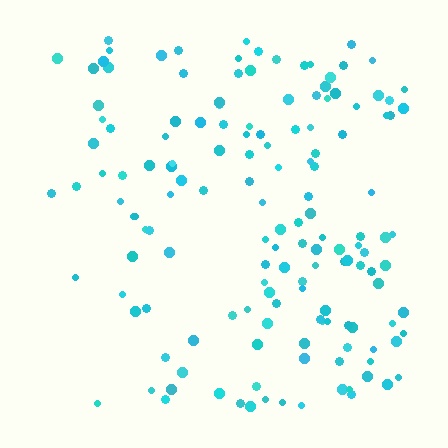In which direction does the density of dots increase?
From left to right, with the right side densest.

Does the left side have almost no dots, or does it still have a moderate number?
Still a moderate number, just noticeably fewer than the right.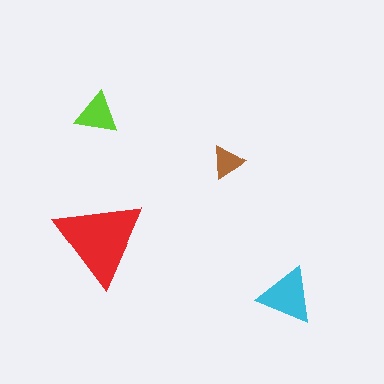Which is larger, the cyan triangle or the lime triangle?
The cyan one.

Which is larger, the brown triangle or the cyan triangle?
The cyan one.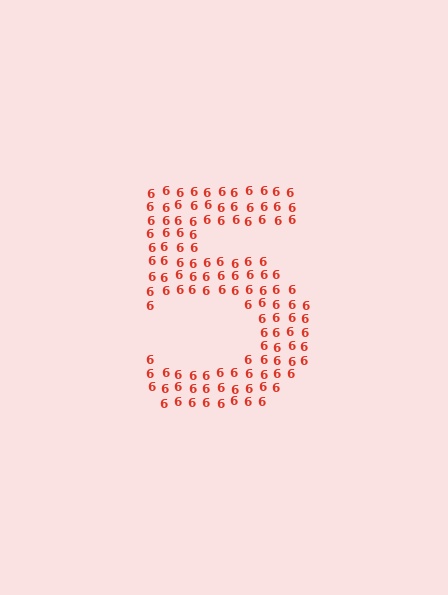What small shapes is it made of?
It is made of small digit 6's.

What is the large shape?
The large shape is the digit 5.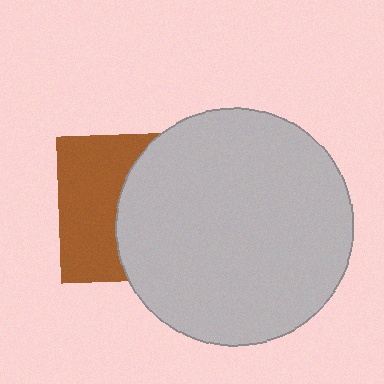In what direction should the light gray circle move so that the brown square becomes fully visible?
The light gray circle should move right. That is the shortest direction to clear the overlap and leave the brown square fully visible.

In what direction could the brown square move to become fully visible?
The brown square could move left. That would shift it out from behind the light gray circle entirely.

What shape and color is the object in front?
The object in front is a light gray circle.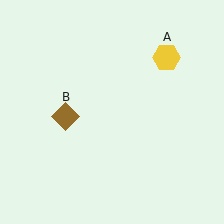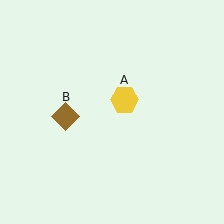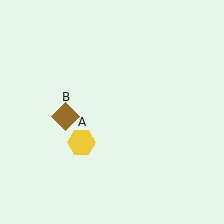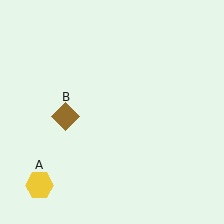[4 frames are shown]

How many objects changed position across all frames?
1 object changed position: yellow hexagon (object A).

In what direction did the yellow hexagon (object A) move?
The yellow hexagon (object A) moved down and to the left.